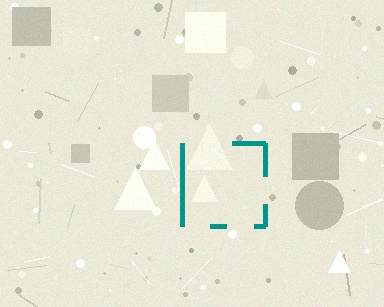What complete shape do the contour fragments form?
The contour fragments form a square.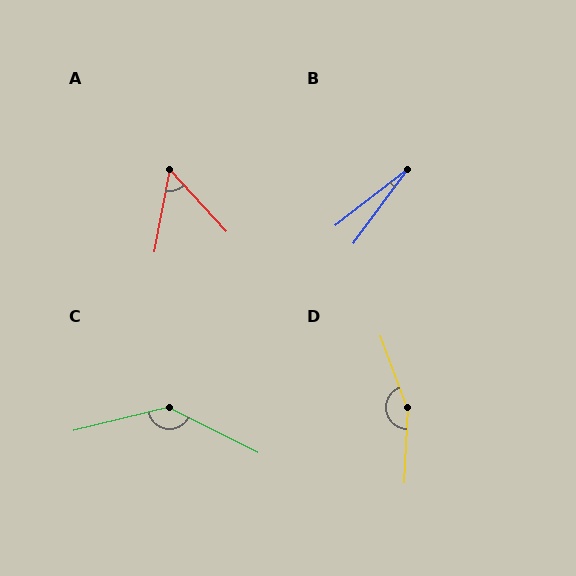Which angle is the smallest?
B, at approximately 16 degrees.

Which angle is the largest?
D, at approximately 157 degrees.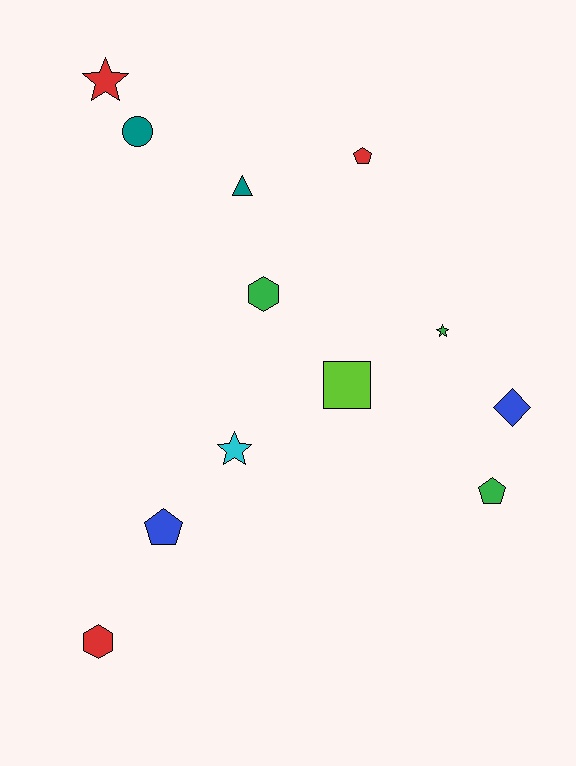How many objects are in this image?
There are 12 objects.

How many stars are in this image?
There are 3 stars.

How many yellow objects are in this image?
There are no yellow objects.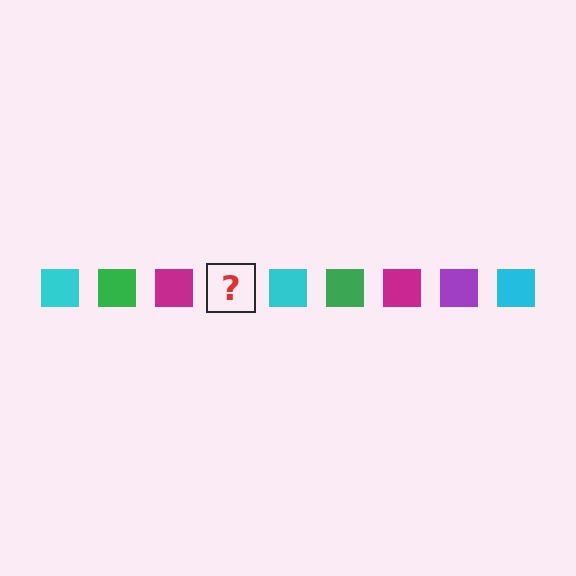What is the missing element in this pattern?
The missing element is a purple square.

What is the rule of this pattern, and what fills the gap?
The rule is that the pattern cycles through cyan, green, magenta, purple squares. The gap should be filled with a purple square.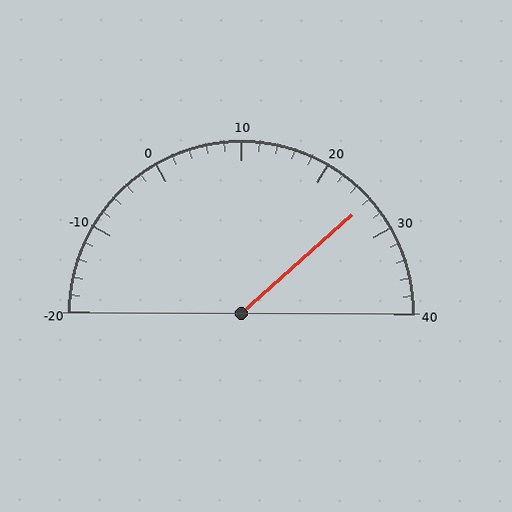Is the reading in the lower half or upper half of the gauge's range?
The reading is in the upper half of the range (-20 to 40).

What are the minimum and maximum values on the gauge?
The gauge ranges from -20 to 40.